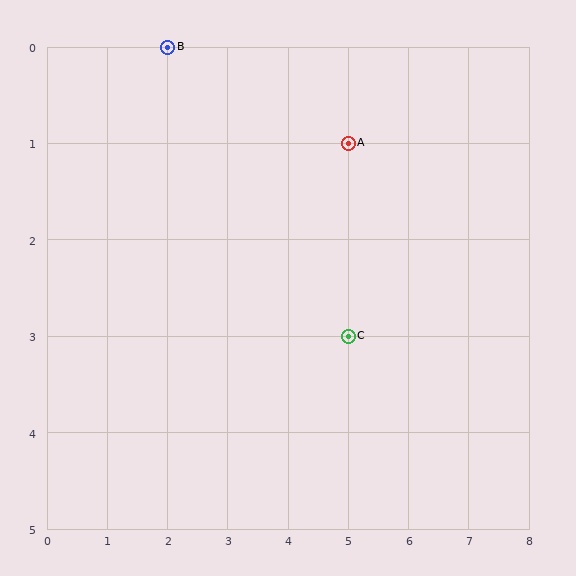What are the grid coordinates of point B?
Point B is at grid coordinates (2, 0).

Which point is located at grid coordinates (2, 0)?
Point B is at (2, 0).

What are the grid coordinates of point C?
Point C is at grid coordinates (5, 3).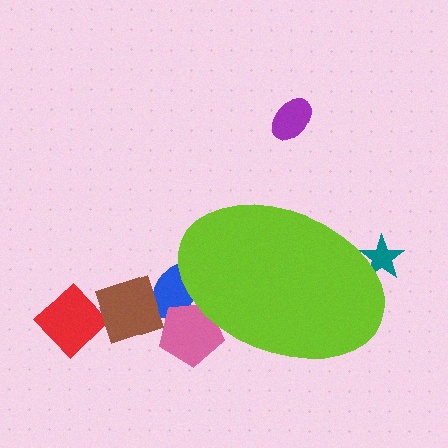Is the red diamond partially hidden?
No, the red diamond is fully visible.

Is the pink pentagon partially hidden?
Yes, the pink pentagon is partially hidden behind the lime ellipse.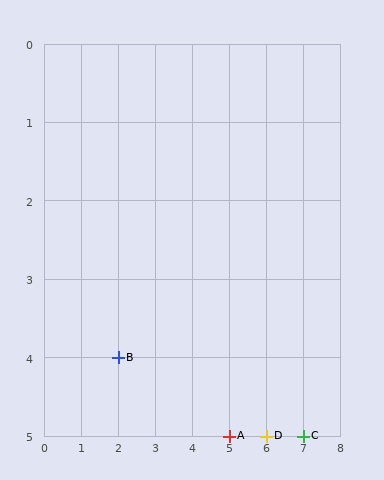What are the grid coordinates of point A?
Point A is at grid coordinates (5, 5).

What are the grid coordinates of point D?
Point D is at grid coordinates (6, 5).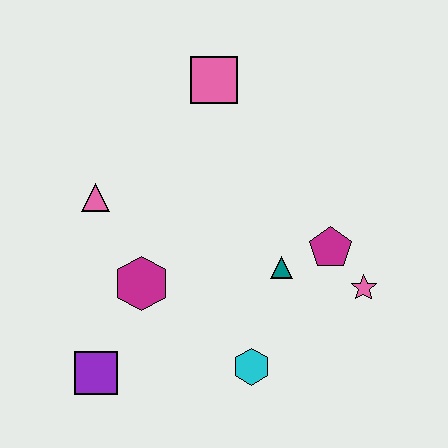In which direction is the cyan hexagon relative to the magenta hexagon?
The cyan hexagon is to the right of the magenta hexagon.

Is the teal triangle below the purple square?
No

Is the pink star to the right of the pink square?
Yes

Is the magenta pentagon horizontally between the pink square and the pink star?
Yes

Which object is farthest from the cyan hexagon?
The pink square is farthest from the cyan hexagon.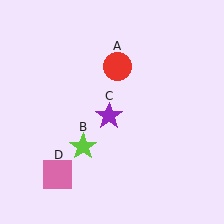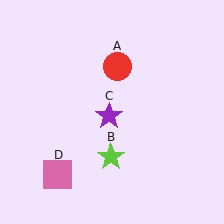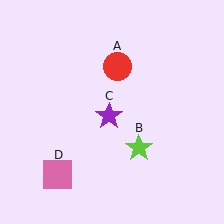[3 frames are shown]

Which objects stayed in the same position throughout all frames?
Red circle (object A) and purple star (object C) and pink square (object D) remained stationary.